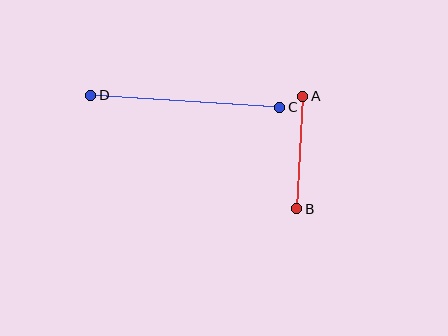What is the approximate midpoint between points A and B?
The midpoint is at approximately (300, 152) pixels.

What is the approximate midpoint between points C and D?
The midpoint is at approximately (185, 101) pixels.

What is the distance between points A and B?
The distance is approximately 113 pixels.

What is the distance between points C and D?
The distance is approximately 189 pixels.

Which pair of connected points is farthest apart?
Points C and D are farthest apart.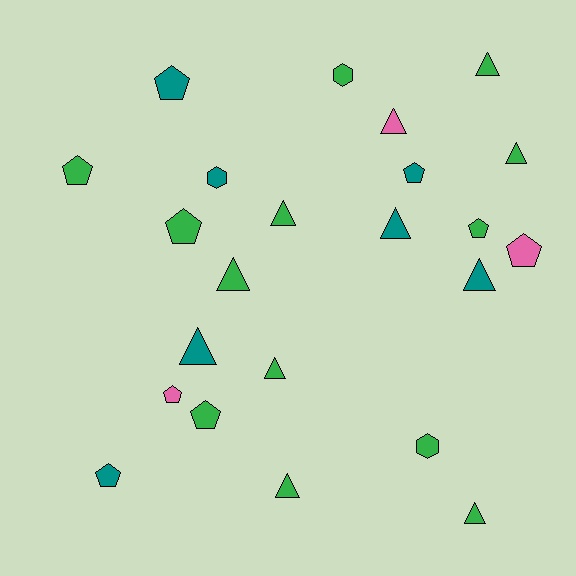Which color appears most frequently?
Green, with 13 objects.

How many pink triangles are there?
There is 1 pink triangle.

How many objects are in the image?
There are 23 objects.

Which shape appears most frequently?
Triangle, with 11 objects.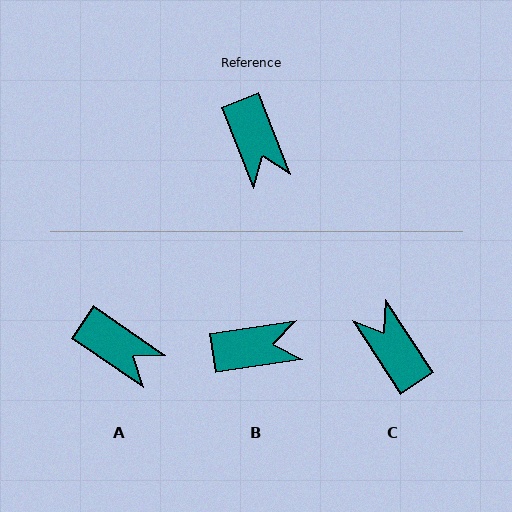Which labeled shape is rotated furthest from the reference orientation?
C, about 168 degrees away.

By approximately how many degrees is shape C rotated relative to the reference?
Approximately 168 degrees clockwise.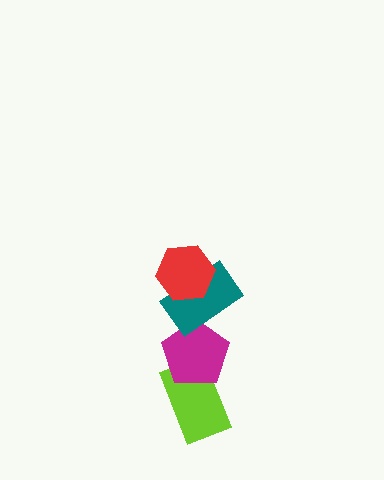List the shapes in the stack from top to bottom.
From top to bottom: the red hexagon, the teal rectangle, the magenta pentagon, the lime rectangle.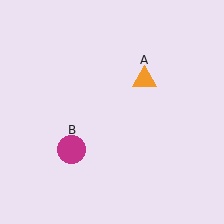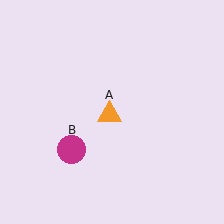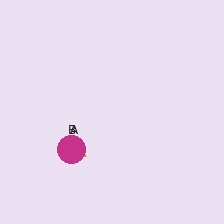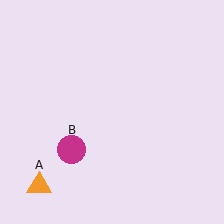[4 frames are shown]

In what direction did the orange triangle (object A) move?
The orange triangle (object A) moved down and to the left.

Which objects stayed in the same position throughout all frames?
Magenta circle (object B) remained stationary.